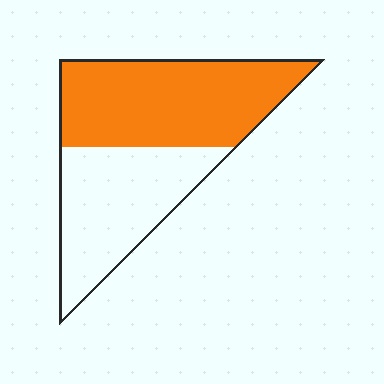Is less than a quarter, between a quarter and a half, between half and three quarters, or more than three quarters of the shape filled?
Between half and three quarters.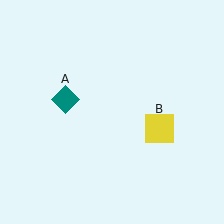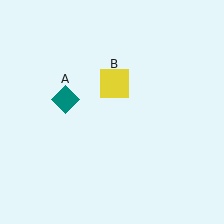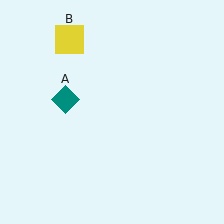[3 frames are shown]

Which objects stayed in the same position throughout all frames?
Teal diamond (object A) remained stationary.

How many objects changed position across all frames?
1 object changed position: yellow square (object B).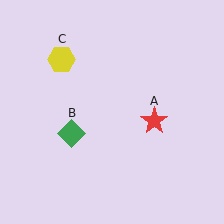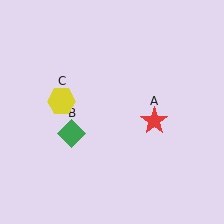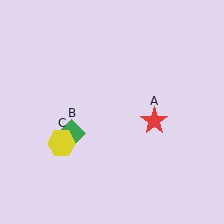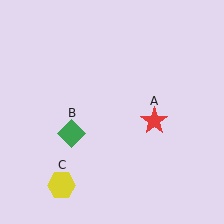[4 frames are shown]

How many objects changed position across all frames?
1 object changed position: yellow hexagon (object C).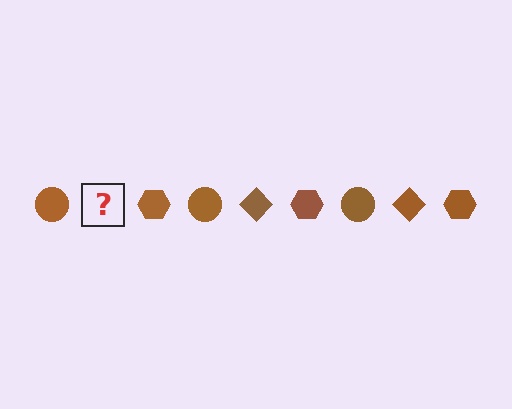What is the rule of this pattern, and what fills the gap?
The rule is that the pattern cycles through circle, diamond, hexagon shapes in brown. The gap should be filled with a brown diamond.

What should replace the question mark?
The question mark should be replaced with a brown diamond.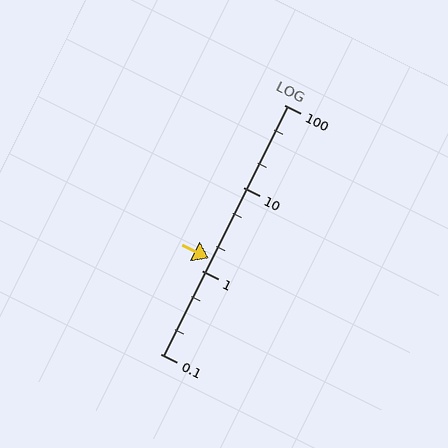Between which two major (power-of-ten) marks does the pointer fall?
The pointer is between 1 and 10.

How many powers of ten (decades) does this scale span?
The scale spans 3 decades, from 0.1 to 100.